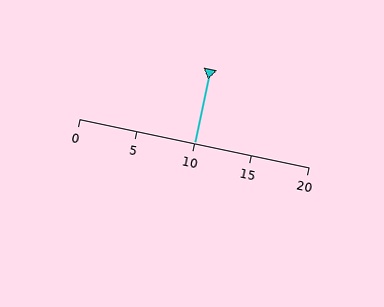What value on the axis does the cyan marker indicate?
The marker indicates approximately 10.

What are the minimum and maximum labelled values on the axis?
The axis runs from 0 to 20.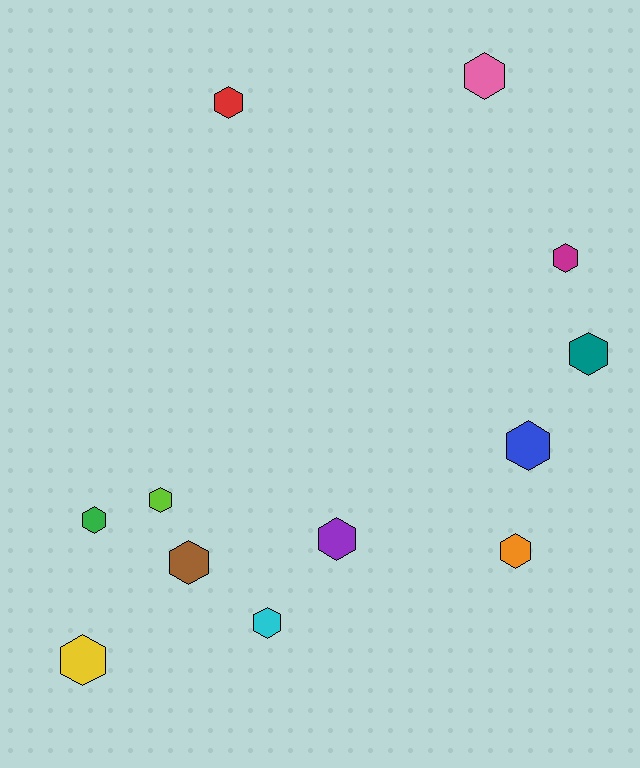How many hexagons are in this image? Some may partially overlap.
There are 12 hexagons.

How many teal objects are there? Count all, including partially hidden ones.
There is 1 teal object.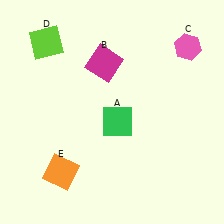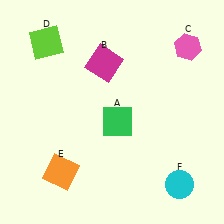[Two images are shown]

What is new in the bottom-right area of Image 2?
A cyan circle (F) was added in the bottom-right area of Image 2.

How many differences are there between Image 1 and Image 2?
There is 1 difference between the two images.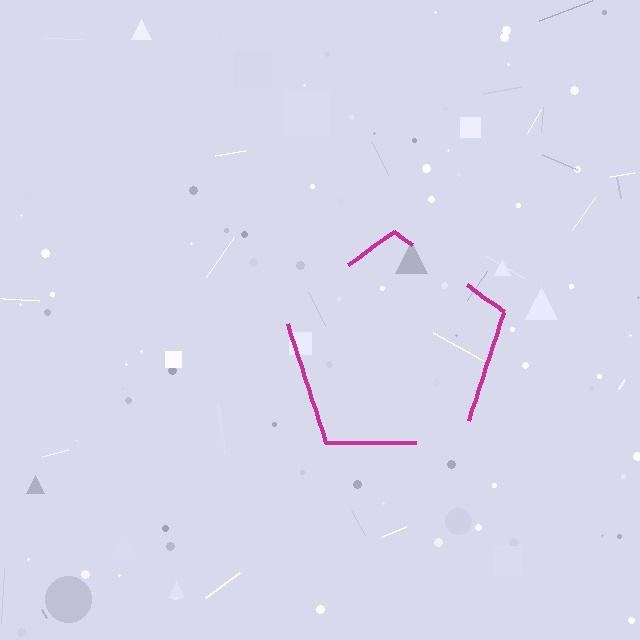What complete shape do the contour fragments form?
The contour fragments form a pentagon.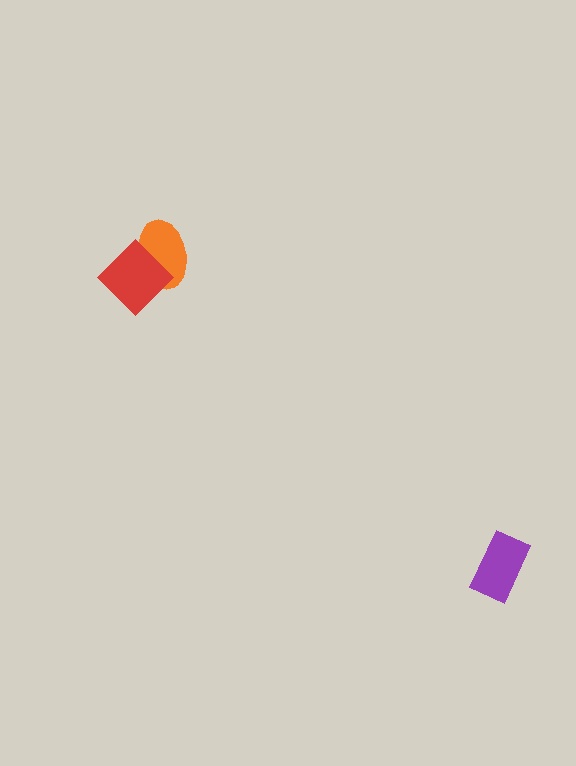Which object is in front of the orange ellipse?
The red diamond is in front of the orange ellipse.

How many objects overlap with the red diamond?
1 object overlaps with the red diamond.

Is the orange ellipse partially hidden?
Yes, it is partially covered by another shape.